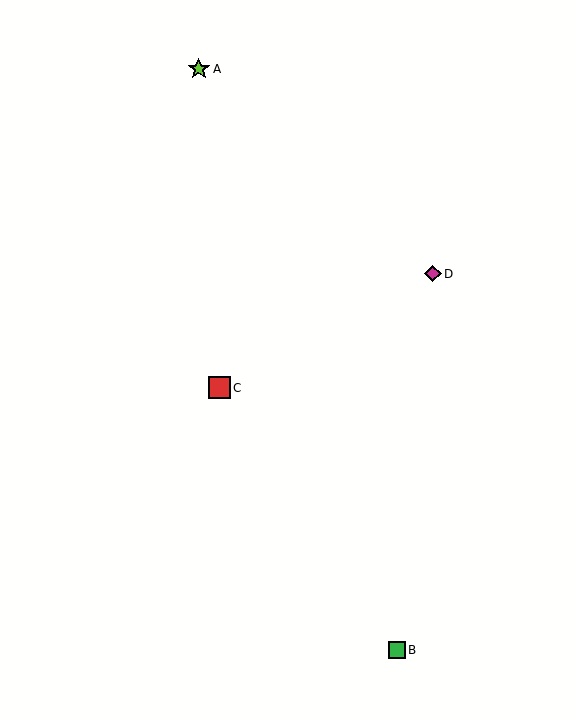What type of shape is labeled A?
Shape A is a lime star.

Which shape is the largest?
The red square (labeled C) is the largest.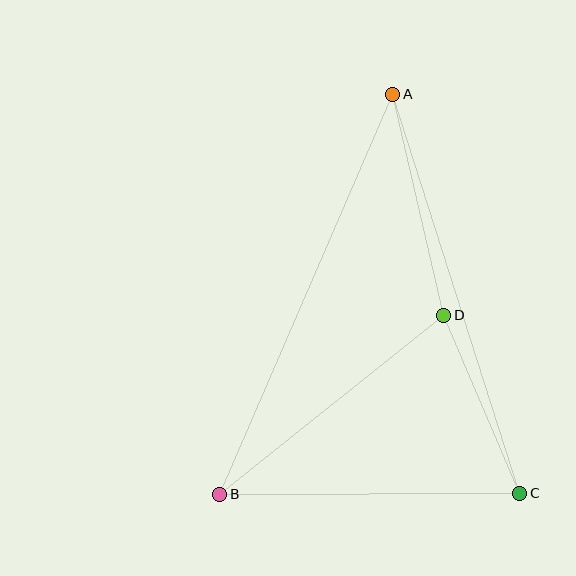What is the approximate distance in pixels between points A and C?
The distance between A and C is approximately 419 pixels.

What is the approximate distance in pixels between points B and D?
The distance between B and D is approximately 287 pixels.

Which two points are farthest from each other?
Points A and B are farthest from each other.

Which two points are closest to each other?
Points C and D are closest to each other.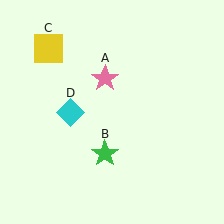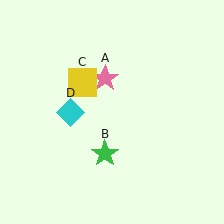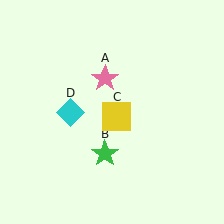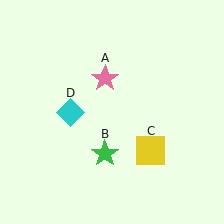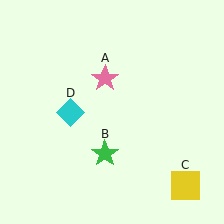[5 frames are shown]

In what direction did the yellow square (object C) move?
The yellow square (object C) moved down and to the right.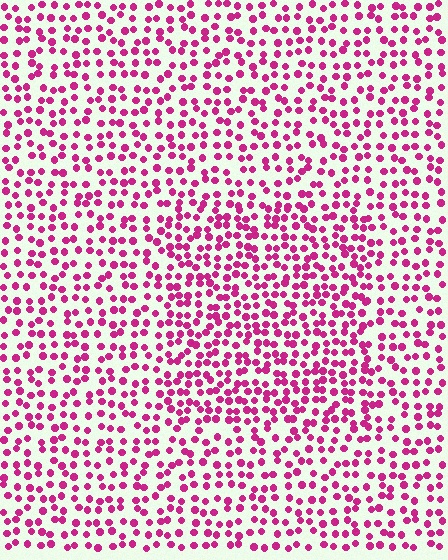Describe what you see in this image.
The image contains small magenta elements arranged at two different densities. A rectangle-shaped region is visible where the elements are more densely packed than the surrounding area.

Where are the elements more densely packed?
The elements are more densely packed inside the rectangle boundary.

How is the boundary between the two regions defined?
The boundary is defined by a change in element density (approximately 1.5x ratio). All elements are the same color, size, and shape.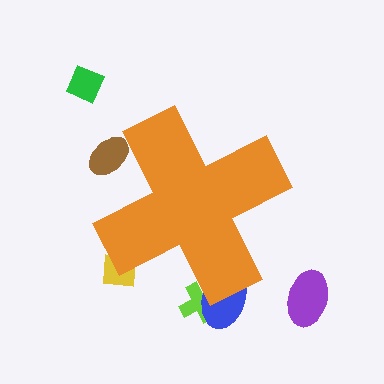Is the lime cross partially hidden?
Yes, the lime cross is partially hidden behind the orange cross.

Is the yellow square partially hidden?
Yes, the yellow square is partially hidden behind the orange cross.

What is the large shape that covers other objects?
An orange cross.